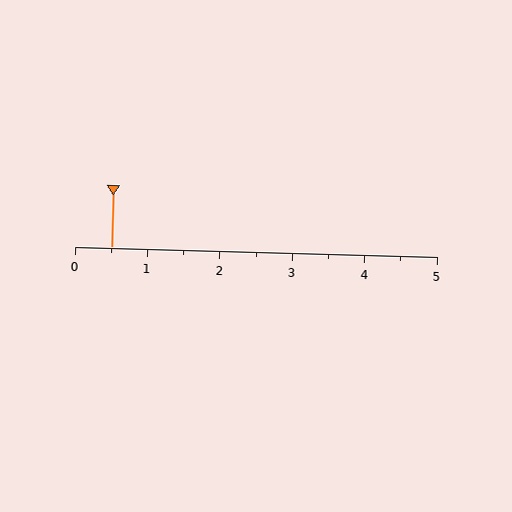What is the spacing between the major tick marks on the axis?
The major ticks are spaced 1 apart.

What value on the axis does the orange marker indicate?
The marker indicates approximately 0.5.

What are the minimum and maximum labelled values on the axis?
The axis runs from 0 to 5.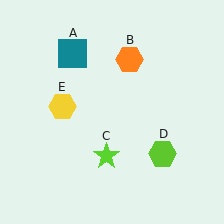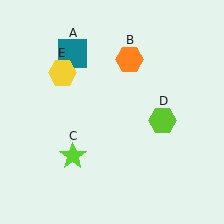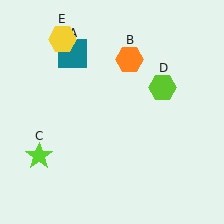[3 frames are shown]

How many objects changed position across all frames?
3 objects changed position: lime star (object C), lime hexagon (object D), yellow hexagon (object E).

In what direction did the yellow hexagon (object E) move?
The yellow hexagon (object E) moved up.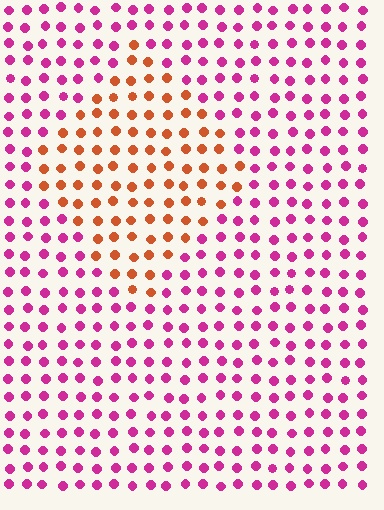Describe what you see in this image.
The image is filled with small magenta elements in a uniform arrangement. A diamond-shaped region is visible where the elements are tinted to a slightly different hue, forming a subtle color boundary.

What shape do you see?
I see a diamond.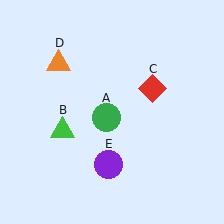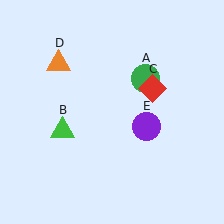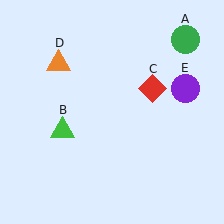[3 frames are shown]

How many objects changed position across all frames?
2 objects changed position: green circle (object A), purple circle (object E).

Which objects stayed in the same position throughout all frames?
Green triangle (object B) and red diamond (object C) and orange triangle (object D) remained stationary.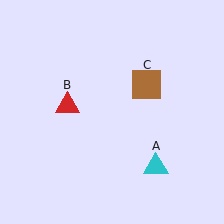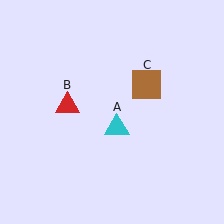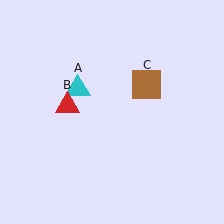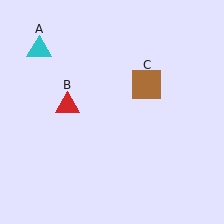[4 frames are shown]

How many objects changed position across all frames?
1 object changed position: cyan triangle (object A).